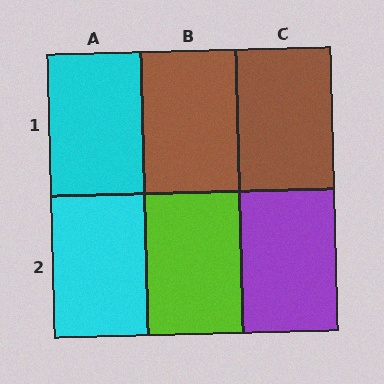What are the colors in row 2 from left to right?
Cyan, lime, purple.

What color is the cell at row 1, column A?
Cyan.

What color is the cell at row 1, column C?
Brown.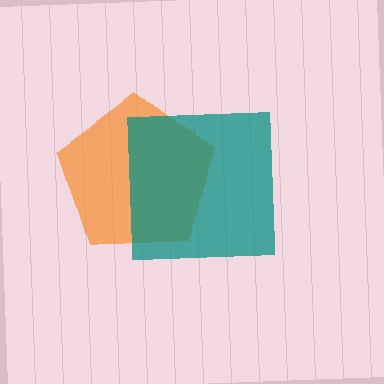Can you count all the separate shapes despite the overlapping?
Yes, there are 2 separate shapes.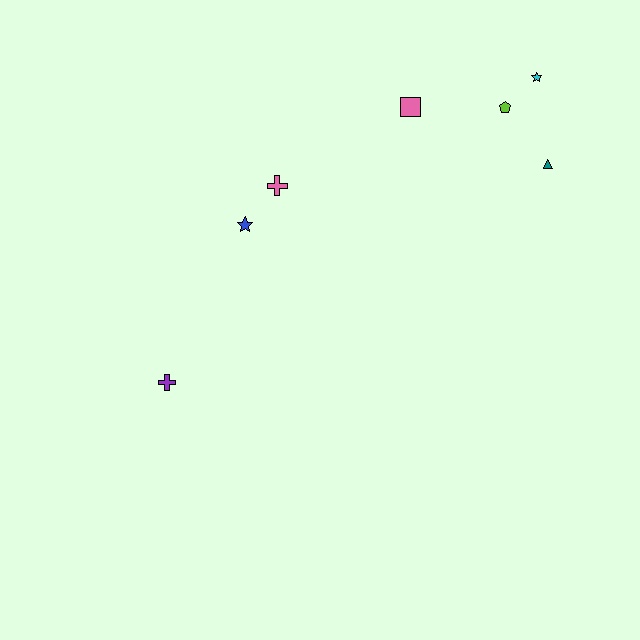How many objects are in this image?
There are 7 objects.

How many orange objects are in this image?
There are no orange objects.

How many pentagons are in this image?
There is 1 pentagon.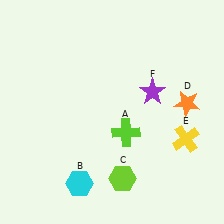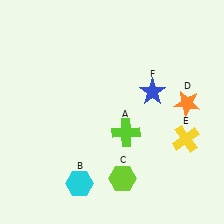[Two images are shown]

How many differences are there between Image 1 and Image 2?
There is 1 difference between the two images.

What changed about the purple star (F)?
In Image 1, F is purple. In Image 2, it changed to blue.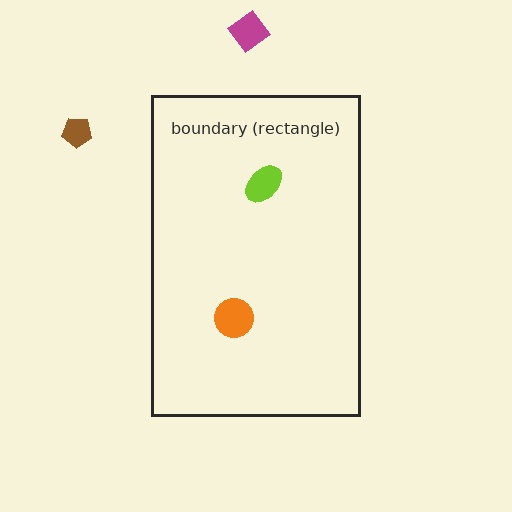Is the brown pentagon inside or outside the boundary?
Outside.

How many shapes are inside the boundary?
2 inside, 2 outside.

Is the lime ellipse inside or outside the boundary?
Inside.